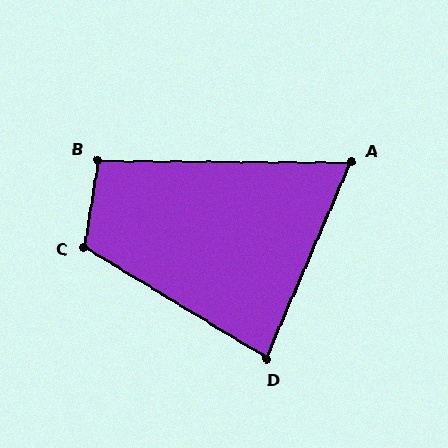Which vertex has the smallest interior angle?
A, at approximately 67 degrees.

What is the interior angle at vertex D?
Approximately 82 degrees (acute).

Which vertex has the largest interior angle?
C, at approximately 113 degrees.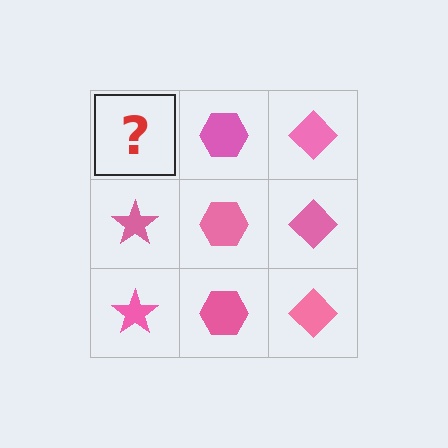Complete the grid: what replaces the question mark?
The question mark should be replaced with a pink star.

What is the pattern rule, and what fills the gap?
The rule is that each column has a consistent shape. The gap should be filled with a pink star.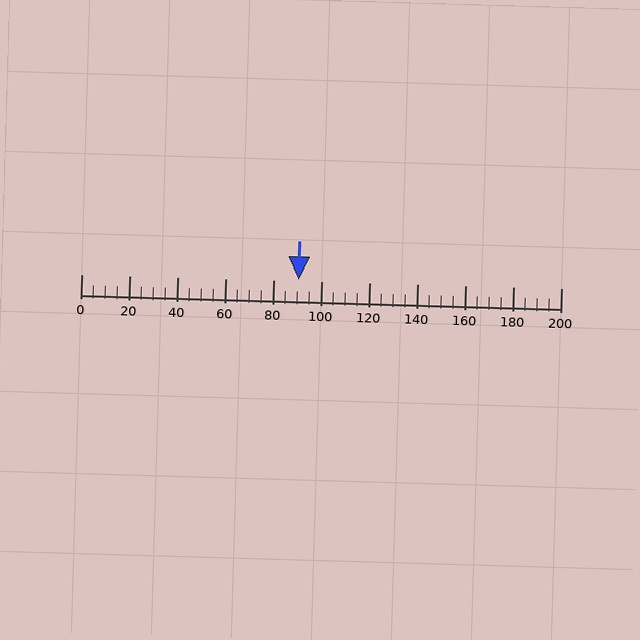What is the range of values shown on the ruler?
The ruler shows values from 0 to 200.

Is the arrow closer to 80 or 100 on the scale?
The arrow is closer to 100.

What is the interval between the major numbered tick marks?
The major tick marks are spaced 20 units apart.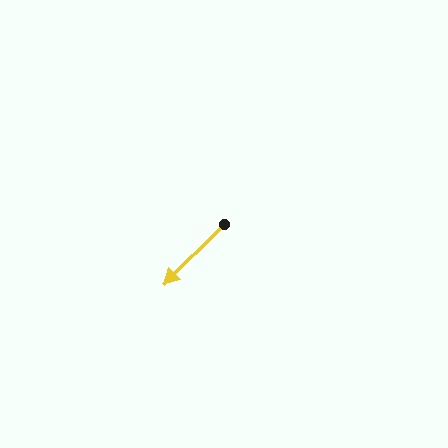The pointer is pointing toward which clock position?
Roughly 8 o'clock.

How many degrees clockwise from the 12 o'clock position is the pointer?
Approximately 225 degrees.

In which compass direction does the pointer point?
Southwest.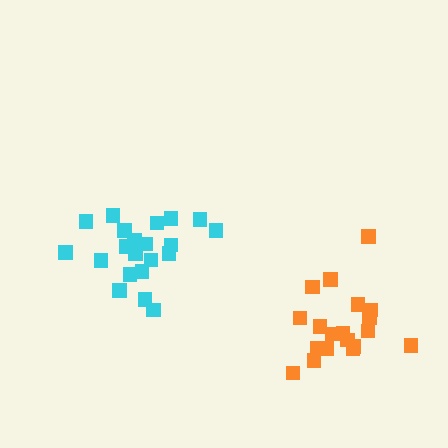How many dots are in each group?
Group 1: 19 dots, Group 2: 21 dots (40 total).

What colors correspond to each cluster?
The clusters are colored: orange, cyan.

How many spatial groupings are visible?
There are 2 spatial groupings.